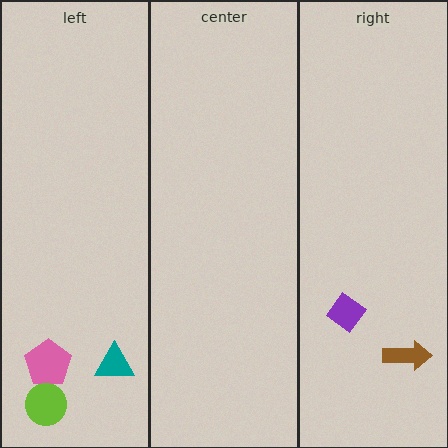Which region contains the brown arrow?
The right region.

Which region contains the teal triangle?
The left region.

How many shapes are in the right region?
2.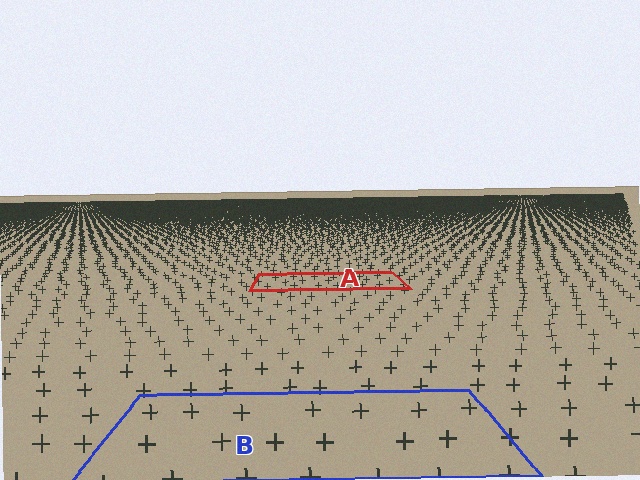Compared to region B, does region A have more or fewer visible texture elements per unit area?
Region A has more texture elements per unit area — they are packed more densely because it is farther away.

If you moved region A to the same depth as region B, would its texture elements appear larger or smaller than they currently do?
They would appear larger. At a closer depth, the same texture elements are projected at a bigger on-screen size.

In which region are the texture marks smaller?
The texture marks are smaller in region A, because it is farther away.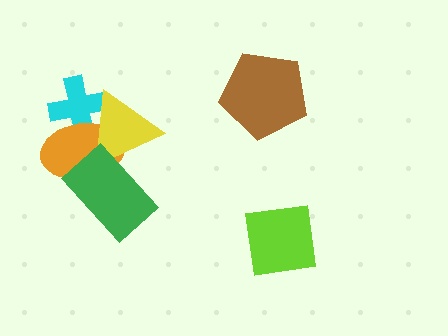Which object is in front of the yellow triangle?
The green rectangle is in front of the yellow triangle.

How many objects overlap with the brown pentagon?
0 objects overlap with the brown pentagon.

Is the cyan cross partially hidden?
Yes, it is partially covered by another shape.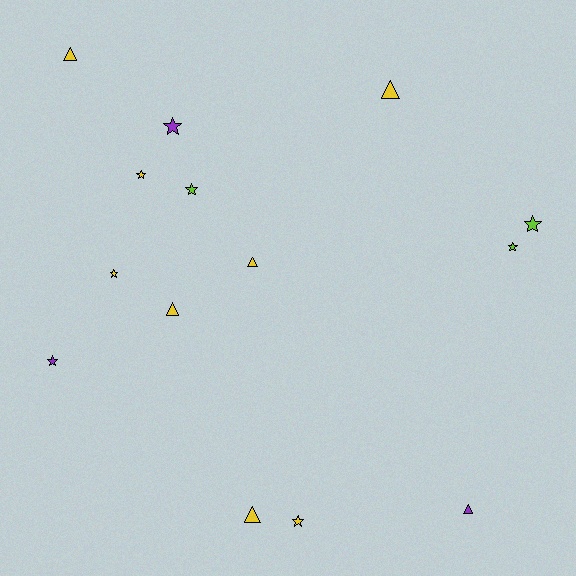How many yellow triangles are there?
There are 5 yellow triangles.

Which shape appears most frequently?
Star, with 8 objects.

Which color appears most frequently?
Yellow, with 8 objects.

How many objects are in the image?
There are 14 objects.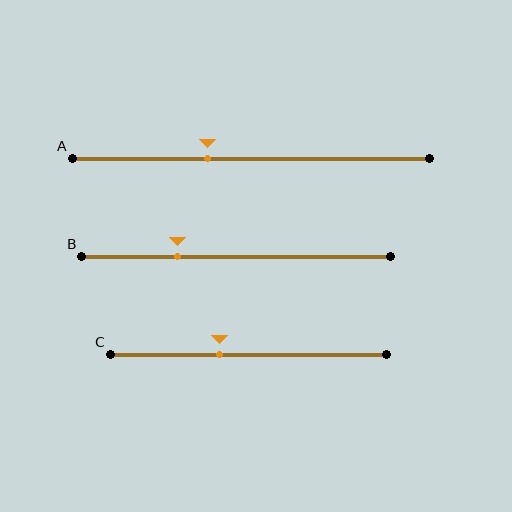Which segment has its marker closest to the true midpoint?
Segment C has its marker closest to the true midpoint.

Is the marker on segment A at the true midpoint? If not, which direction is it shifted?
No, the marker on segment A is shifted to the left by about 12% of the segment length.